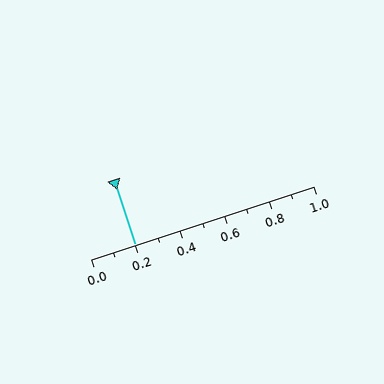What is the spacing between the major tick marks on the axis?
The major ticks are spaced 0.2 apart.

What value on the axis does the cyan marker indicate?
The marker indicates approximately 0.2.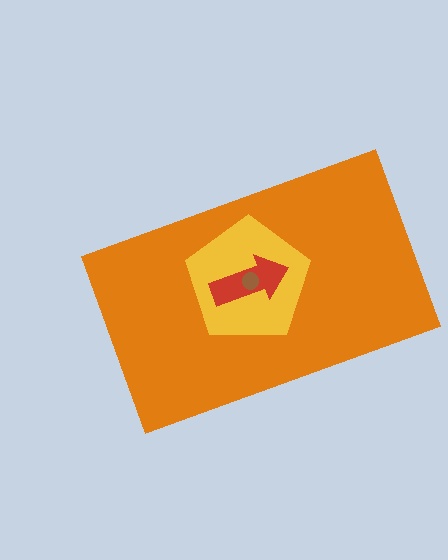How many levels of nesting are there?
4.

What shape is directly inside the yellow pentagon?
The red arrow.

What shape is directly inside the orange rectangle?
The yellow pentagon.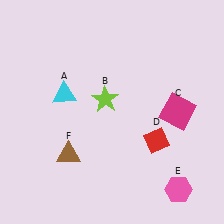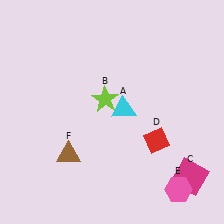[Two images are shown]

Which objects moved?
The objects that moved are: the cyan triangle (A), the magenta square (C).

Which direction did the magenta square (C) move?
The magenta square (C) moved down.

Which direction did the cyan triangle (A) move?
The cyan triangle (A) moved right.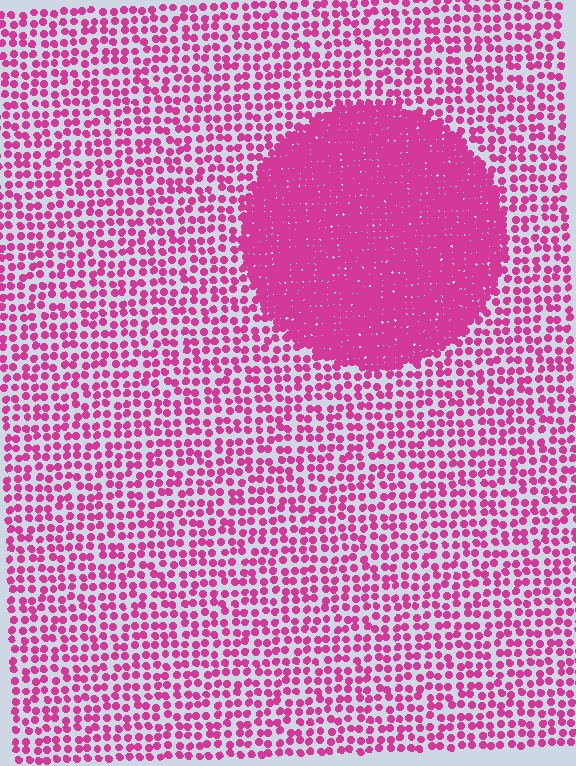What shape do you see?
I see a circle.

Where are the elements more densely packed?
The elements are more densely packed inside the circle boundary.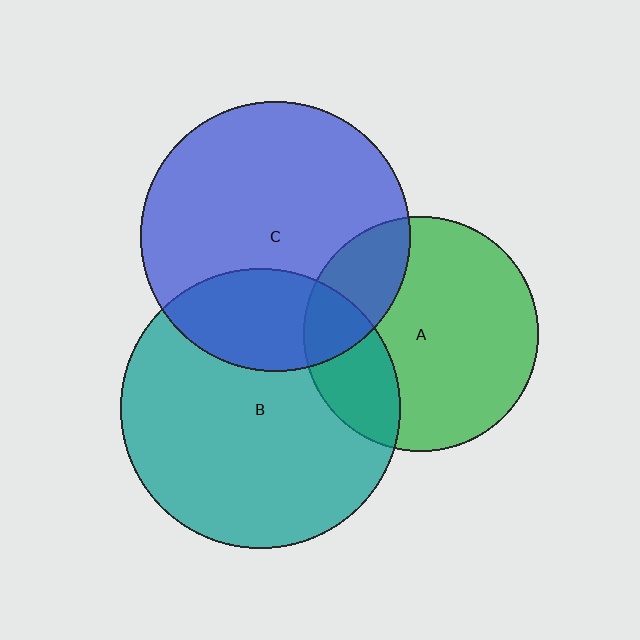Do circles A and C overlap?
Yes.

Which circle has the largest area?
Circle B (teal).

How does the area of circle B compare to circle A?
Approximately 1.4 times.